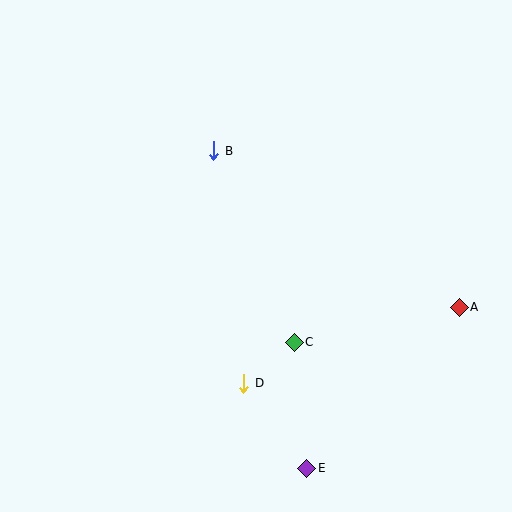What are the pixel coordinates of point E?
Point E is at (306, 468).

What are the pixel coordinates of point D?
Point D is at (244, 383).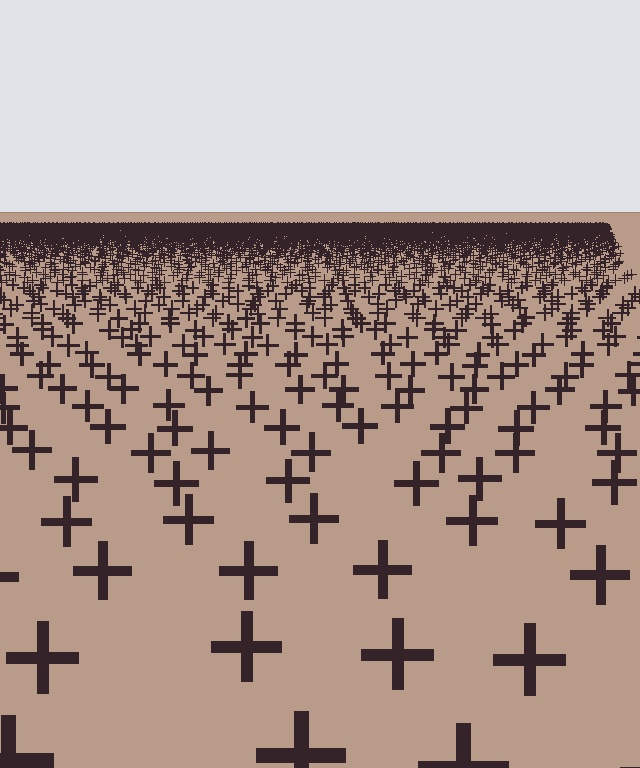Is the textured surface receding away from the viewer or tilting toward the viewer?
The surface is receding away from the viewer. Texture elements get smaller and denser toward the top.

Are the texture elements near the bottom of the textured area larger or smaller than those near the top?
Larger. Near the bottom, elements are closer to the viewer and appear at a bigger on-screen size.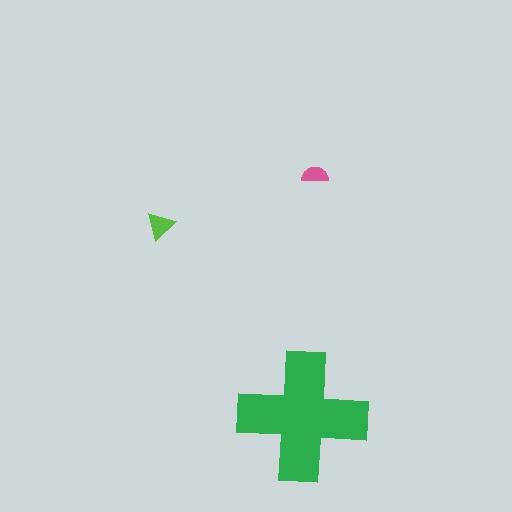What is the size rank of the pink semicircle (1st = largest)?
3rd.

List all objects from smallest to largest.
The pink semicircle, the lime triangle, the green cross.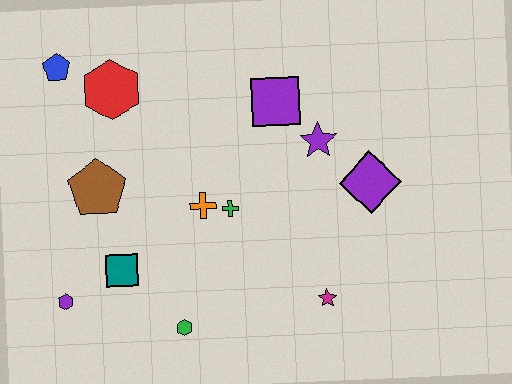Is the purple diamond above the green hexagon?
Yes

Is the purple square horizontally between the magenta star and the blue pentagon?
Yes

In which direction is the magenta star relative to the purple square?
The magenta star is below the purple square.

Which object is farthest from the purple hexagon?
The purple diamond is farthest from the purple hexagon.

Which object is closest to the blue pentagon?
The red hexagon is closest to the blue pentagon.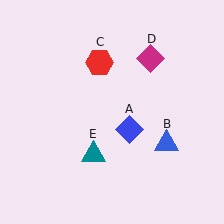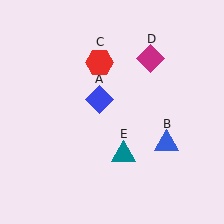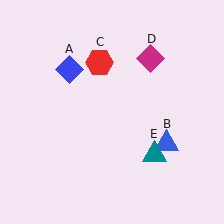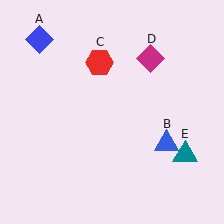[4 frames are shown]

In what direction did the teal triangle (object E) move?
The teal triangle (object E) moved right.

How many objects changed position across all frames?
2 objects changed position: blue diamond (object A), teal triangle (object E).